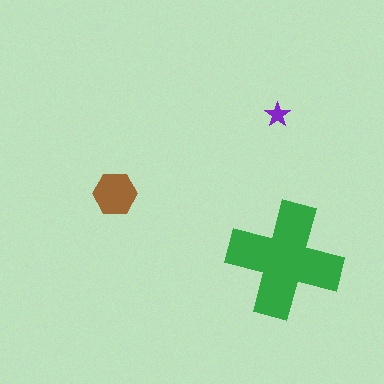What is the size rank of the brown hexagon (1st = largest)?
2nd.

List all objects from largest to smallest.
The green cross, the brown hexagon, the purple star.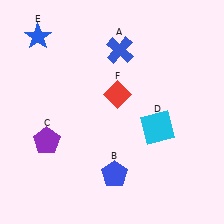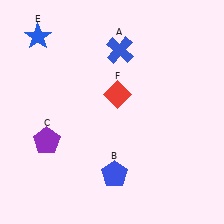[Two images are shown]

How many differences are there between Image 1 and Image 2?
There is 1 difference between the two images.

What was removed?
The cyan square (D) was removed in Image 2.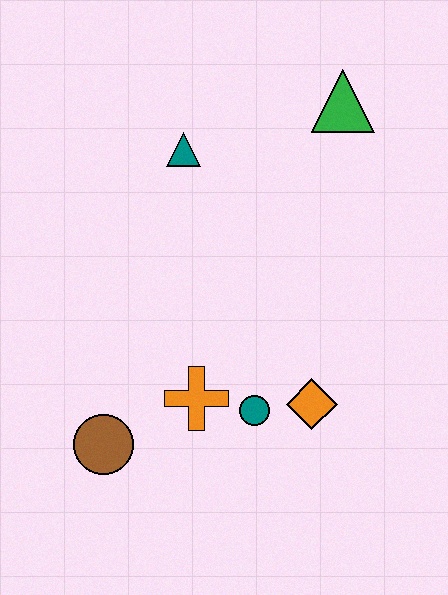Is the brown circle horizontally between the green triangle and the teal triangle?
No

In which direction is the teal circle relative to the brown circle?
The teal circle is to the right of the brown circle.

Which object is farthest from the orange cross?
The green triangle is farthest from the orange cross.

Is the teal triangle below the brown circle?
No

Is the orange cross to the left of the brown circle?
No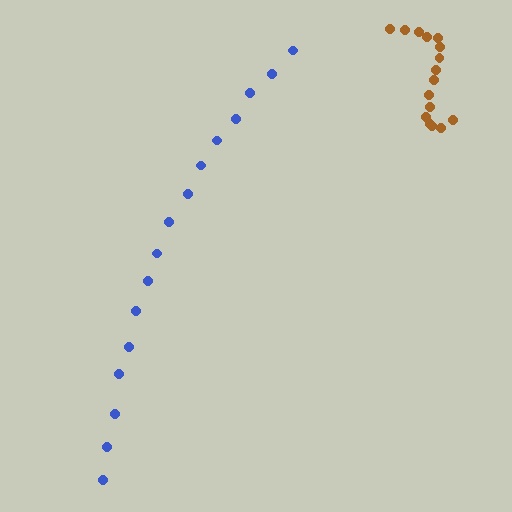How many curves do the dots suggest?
There are 2 distinct paths.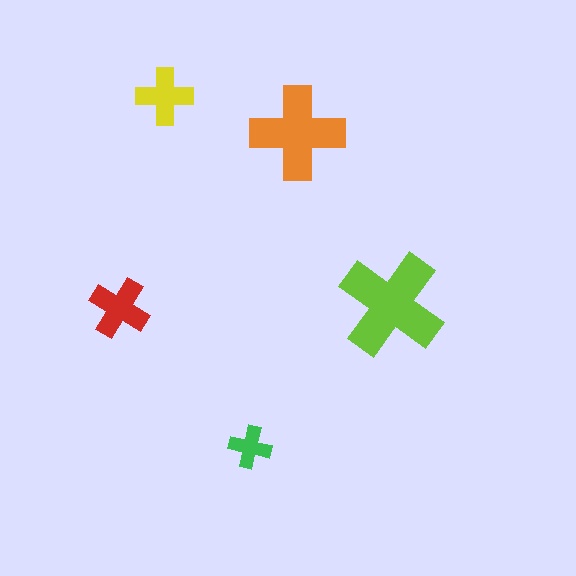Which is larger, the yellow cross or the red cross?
The red one.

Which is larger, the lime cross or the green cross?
The lime one.